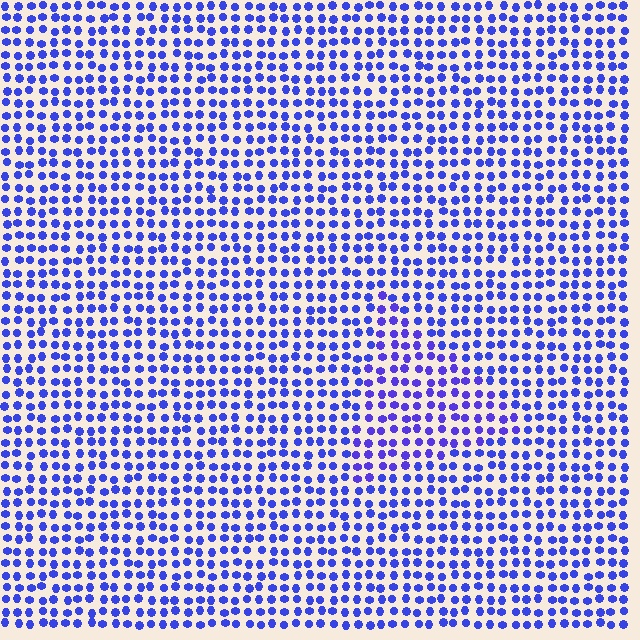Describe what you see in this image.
The image is filled with small blue elements in a uniform arrangement. A triangle-shaped region is visible where the elements are tinted to a slightly different hue, forming a subtle color boundary.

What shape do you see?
I see a triangle.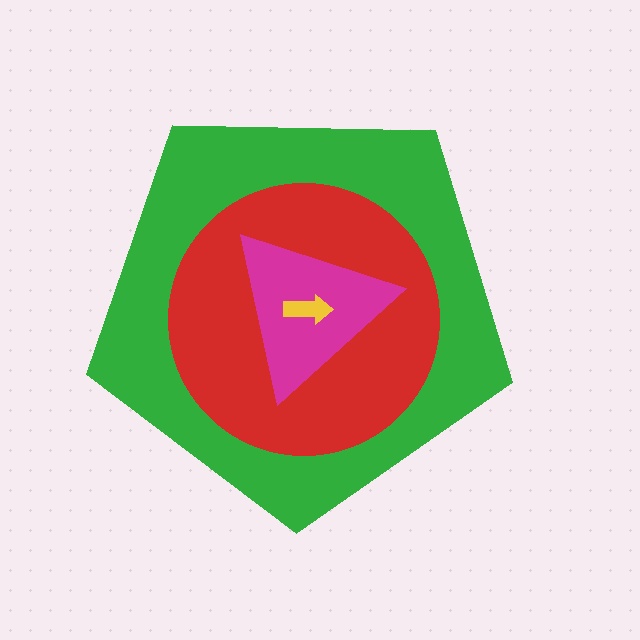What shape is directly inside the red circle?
The magenta triangle.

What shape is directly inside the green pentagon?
The red circle.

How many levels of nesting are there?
4.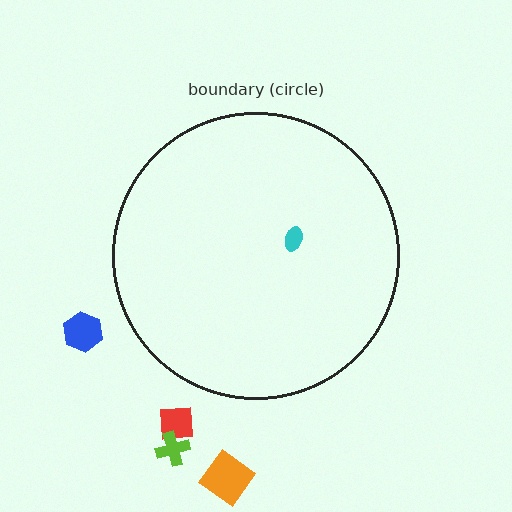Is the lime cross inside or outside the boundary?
Outside.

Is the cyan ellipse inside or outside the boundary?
Inside.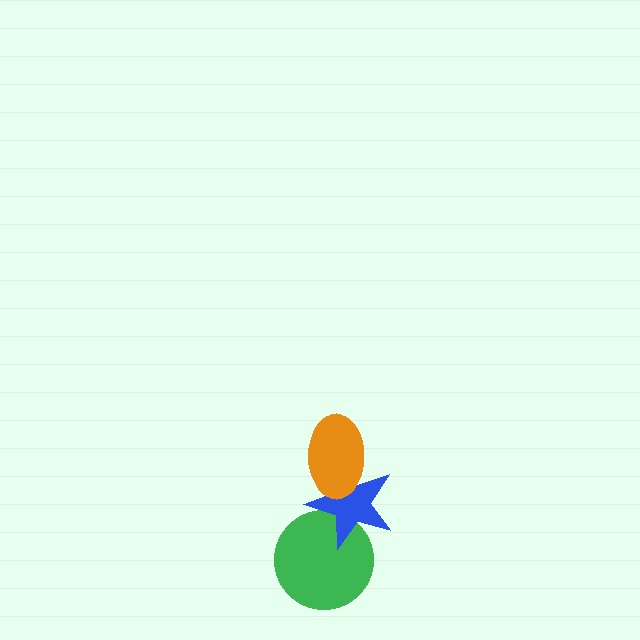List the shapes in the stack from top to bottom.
From top to bottom: the orange ellipse, the blue star, the green circle.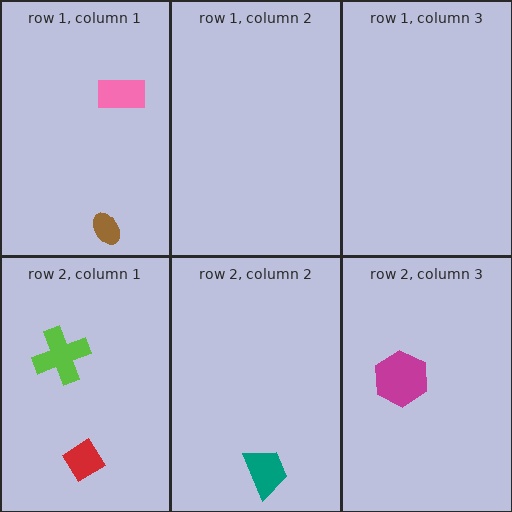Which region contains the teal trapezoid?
The row 2, column 2 region.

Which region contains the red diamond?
The row 2, column 1 region.